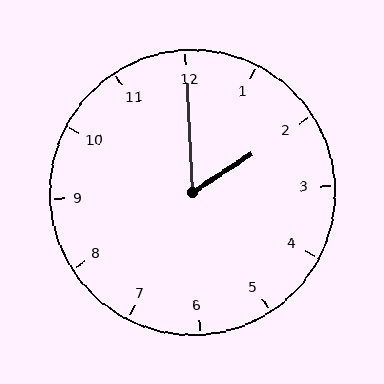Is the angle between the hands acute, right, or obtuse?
It is acute.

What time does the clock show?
2:00.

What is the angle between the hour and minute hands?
Approximately 60 degrees.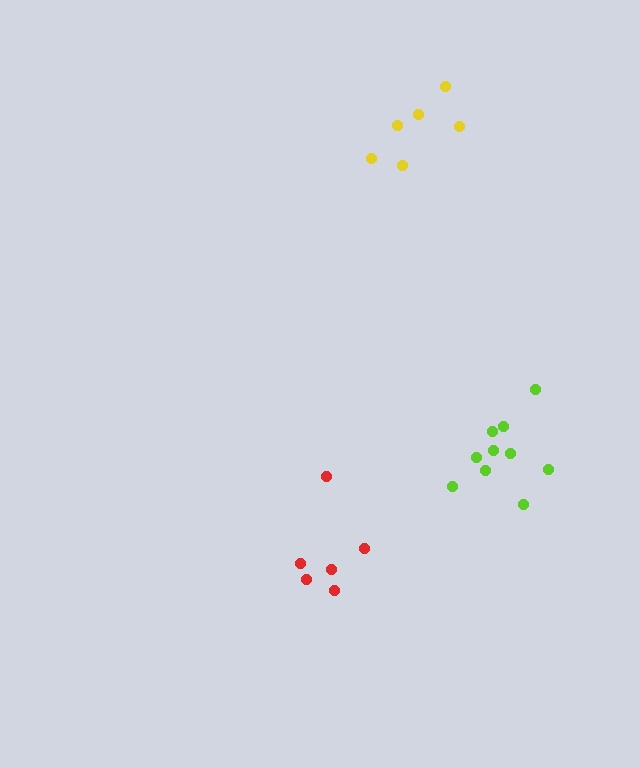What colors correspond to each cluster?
The clusters are colored: red, lime, yellow.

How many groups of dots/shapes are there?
There are 3 groups.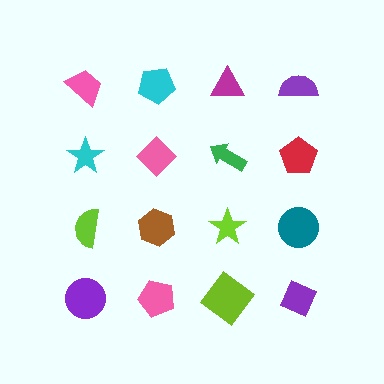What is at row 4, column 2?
A pink pentagon.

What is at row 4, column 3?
A lime diamond.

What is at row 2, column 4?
A red pentagon.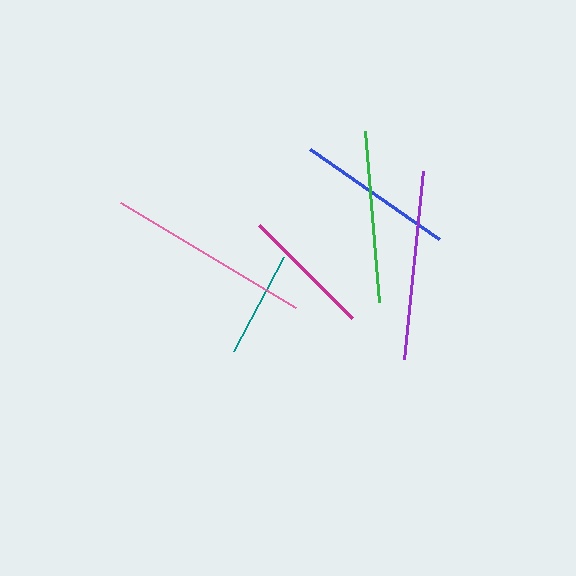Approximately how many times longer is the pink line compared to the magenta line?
The pink line is approximately 1.6 times the length of the magenta line.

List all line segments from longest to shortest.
From longest to shortest: pink, purple, green, blue, magenta, teal.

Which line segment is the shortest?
The teal line is the shortest at approximately 107 pixels.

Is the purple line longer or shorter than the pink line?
The pink line is longer than the purple line.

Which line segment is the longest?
The pink line is the longest at approximately 204 pixels.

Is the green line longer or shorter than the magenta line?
The green line is longer than the magenta line.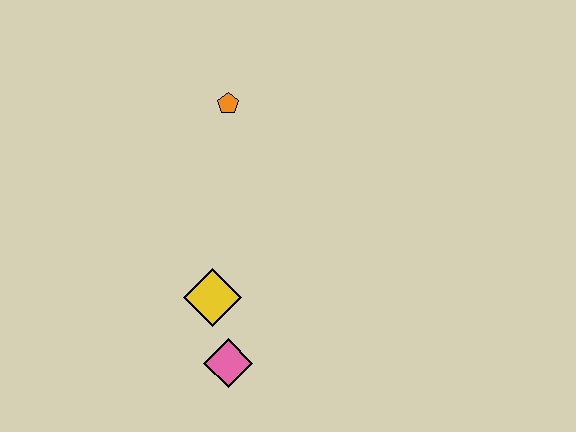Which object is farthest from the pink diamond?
The orange pentagon is farthest from the pink diamond.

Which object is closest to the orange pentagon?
The yellow diamond is closest to the orange pentagon.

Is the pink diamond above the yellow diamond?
No